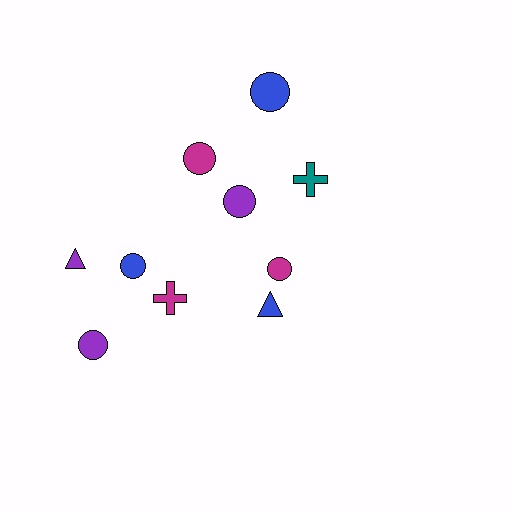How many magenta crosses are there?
There is 1 magenta cross.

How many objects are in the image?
There are 10 objects.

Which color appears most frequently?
Purple, with 3 objects.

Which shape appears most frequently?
Circle, with 6 objects.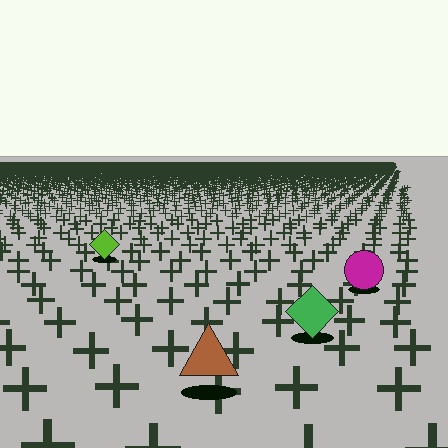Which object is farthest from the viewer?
The lime diamond is farthest from the viewer. It appears smaller and the ground texture around it is denser.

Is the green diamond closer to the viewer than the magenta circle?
Yes. The green diamond is closer — you can tell from the texture gradient: the ground texture is coarser near it.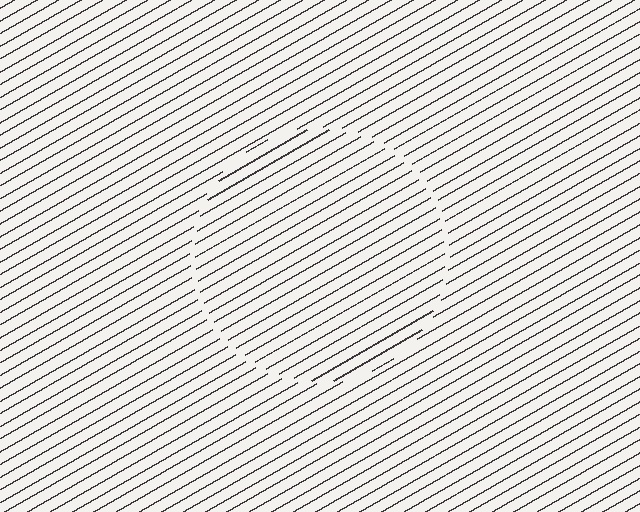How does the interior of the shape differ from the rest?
The interior of the shape contains the same grating, shifted by half a period — the contour is defined by the phase discontinuity where line-ends from the inner and outer gratings abut.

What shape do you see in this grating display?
An illusory circle. The interior of the shape contains the same grating, shifted by half a period — the contour is defined by the phase discontinuity where line-ends from the inner and outer gratings abut.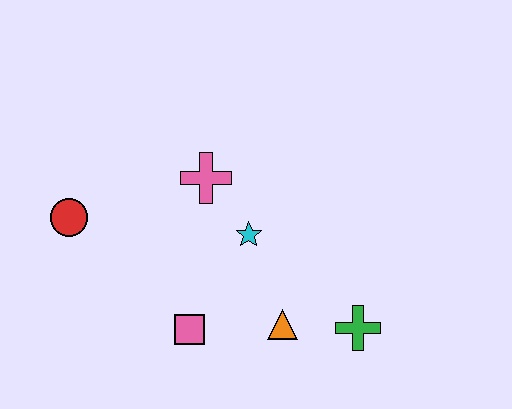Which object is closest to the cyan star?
The pink cross is closest to the cyan star.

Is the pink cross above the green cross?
Yes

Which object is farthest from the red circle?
The green cross is farthest from the red circle.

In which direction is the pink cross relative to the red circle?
The pink cross is to the right of the red circle.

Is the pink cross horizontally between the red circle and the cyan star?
Yes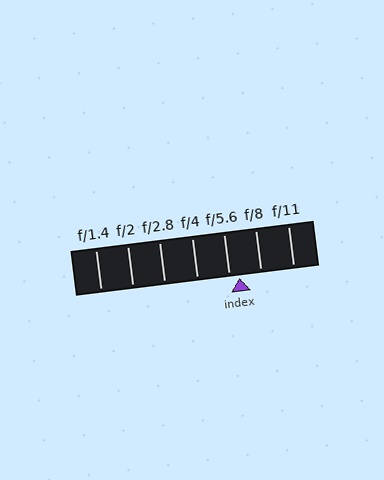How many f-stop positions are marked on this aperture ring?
There are 7 f-stop positions marked.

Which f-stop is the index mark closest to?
The index mark is closest to f/5.6.